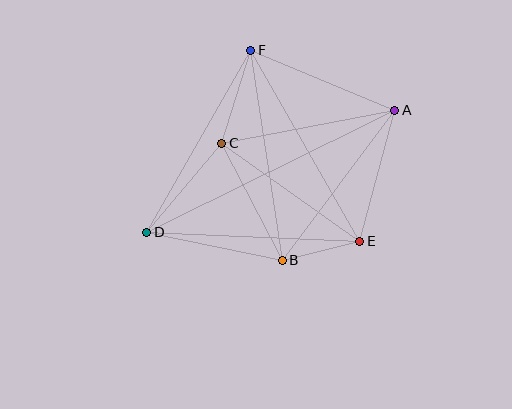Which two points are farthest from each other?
Points A and D are farthest from each other.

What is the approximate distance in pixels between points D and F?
The distance between D and F is approximately 210 pixels.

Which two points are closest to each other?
Points B and E are closest to each other.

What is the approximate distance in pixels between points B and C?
The distance between B and C is approximately 131 pixels.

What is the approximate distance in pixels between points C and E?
The distance between C and E is approximately 169 pixels.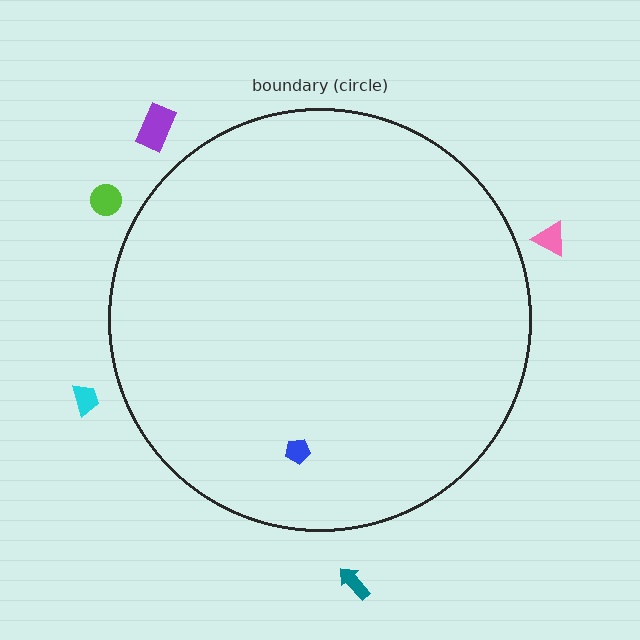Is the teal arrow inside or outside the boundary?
Outside.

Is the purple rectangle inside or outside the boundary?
Outside.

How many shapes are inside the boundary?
1 inside, 5 outside.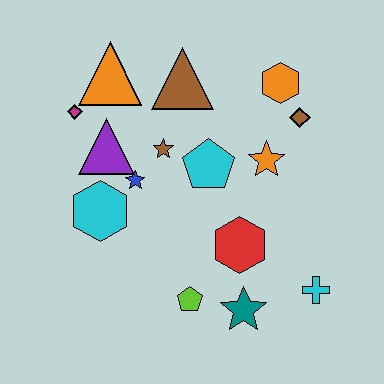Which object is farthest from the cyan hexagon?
The cyan cross is farthest from the cyan hexagon.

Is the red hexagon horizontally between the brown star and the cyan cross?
Yes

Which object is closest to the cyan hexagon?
The blue star is closest to the cyan hexagon.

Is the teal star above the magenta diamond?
No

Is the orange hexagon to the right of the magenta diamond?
Yes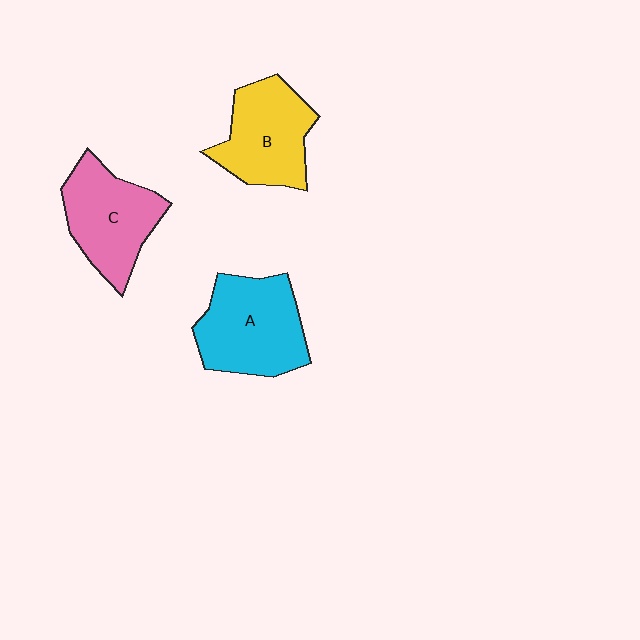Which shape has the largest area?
Shape A (cyan).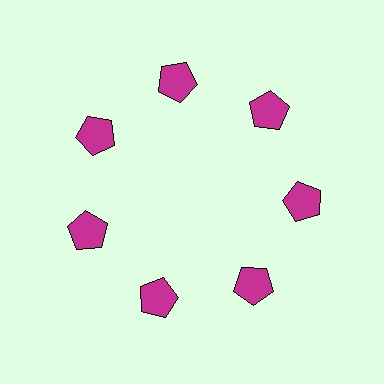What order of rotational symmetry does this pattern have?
This pattern has 7-fold rotational symmetry.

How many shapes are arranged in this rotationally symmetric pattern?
There are 7 shapes, arranged in 7 groups of 1.